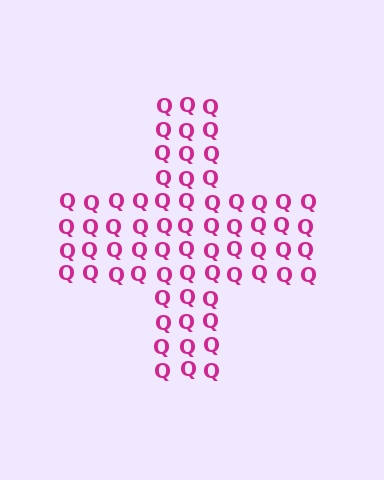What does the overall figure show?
The overall figure shows a cross.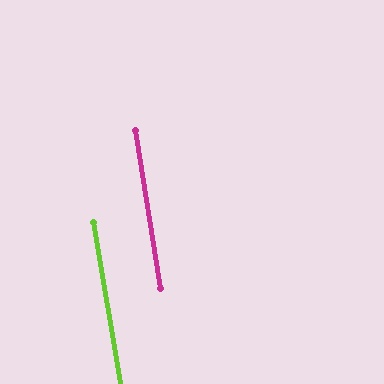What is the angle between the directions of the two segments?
Approximately 0 degrees.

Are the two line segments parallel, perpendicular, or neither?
Parallel — their directions differ by only 0.4°.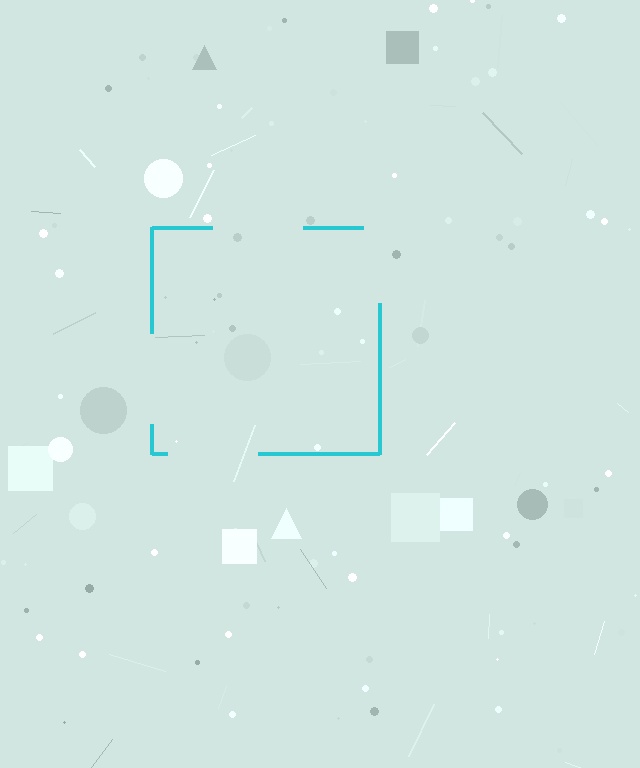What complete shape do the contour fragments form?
The contour fragments form a square.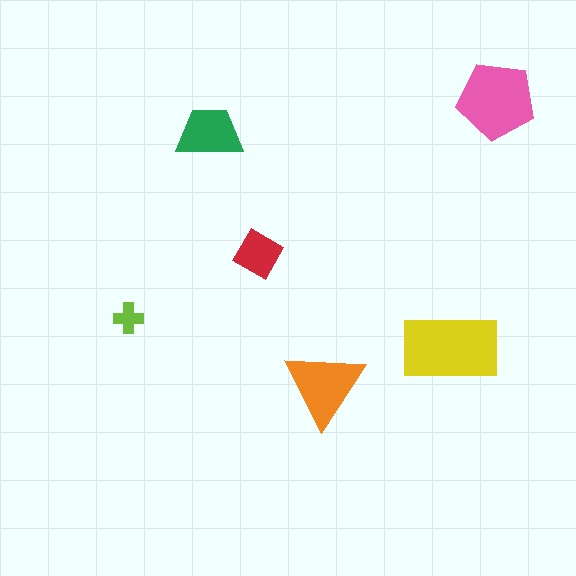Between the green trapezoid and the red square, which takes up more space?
The green trapezoid.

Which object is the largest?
The yellow rectangle.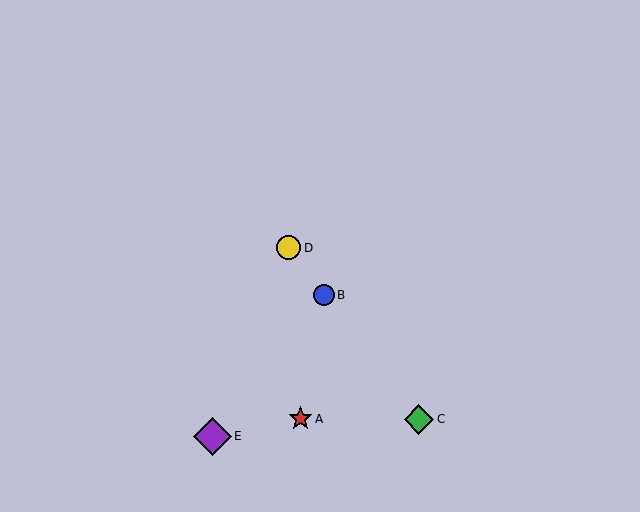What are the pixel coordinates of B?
Object B is at (324, 295).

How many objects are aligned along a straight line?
3 objects (B, C, D) are aligned along a straight line.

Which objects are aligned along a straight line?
Objects B, C, D are aligned along a straight line.